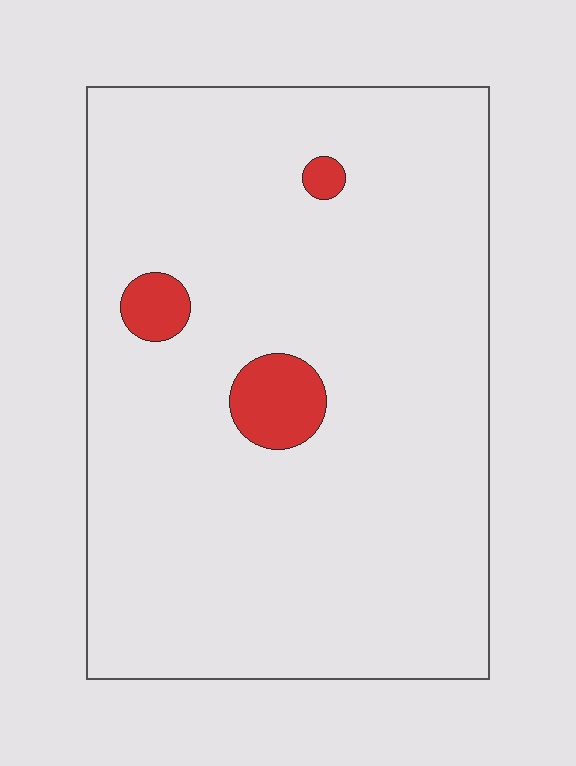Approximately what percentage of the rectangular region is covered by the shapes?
Approximately 5%.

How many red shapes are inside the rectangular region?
3.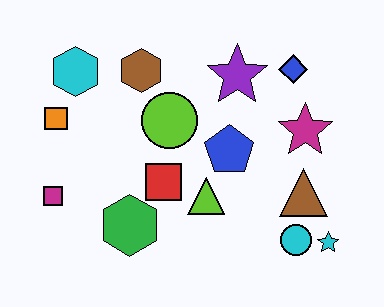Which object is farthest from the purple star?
The magenta square is farthest from the purple star.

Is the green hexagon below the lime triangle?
Yes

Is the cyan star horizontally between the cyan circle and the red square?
No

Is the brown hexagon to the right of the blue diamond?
No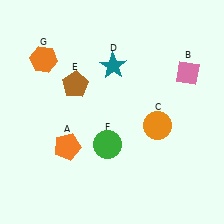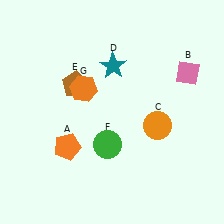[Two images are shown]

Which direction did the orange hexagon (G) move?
The orange hexagon (G) moved right.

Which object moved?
The orange hexagon (G) moved right.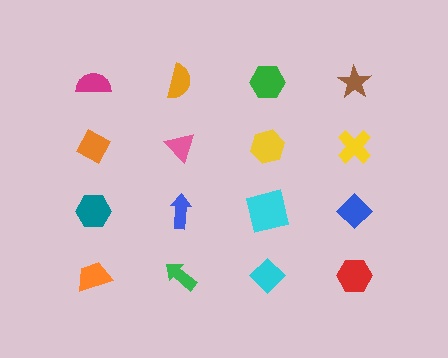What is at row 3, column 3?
A cyan square.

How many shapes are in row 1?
4 shapes.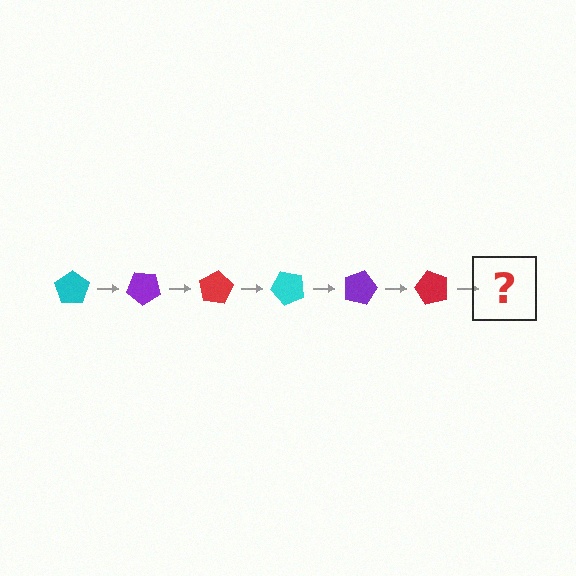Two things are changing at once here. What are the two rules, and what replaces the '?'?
The two rules are that it rotates 40 degrees each step and the color cycles through cyan, purple, and red. The '?' should be a cyan pentagon, rotated 240 degrees from the start.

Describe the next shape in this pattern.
It should be a cyan pentagon, rotated 240 degrees from the start.